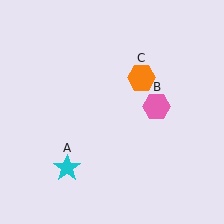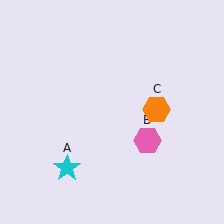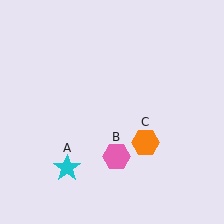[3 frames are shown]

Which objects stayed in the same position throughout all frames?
Cyan star (object A) remained stationary.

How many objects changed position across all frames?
2 objects changed position: pink hexagon (object B), orange hexagon (object C).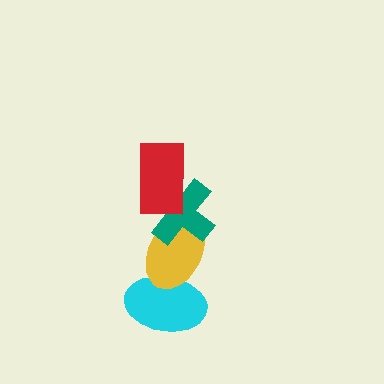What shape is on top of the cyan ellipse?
The yellow ellipse is on top of the cyan ellipse.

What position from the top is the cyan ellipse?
The cyan ellipse is 4th from the top.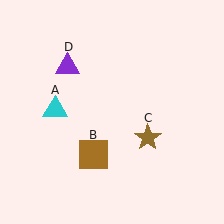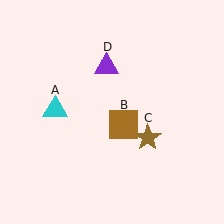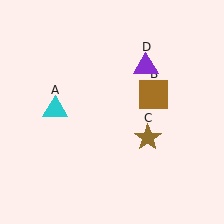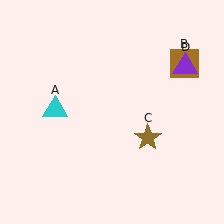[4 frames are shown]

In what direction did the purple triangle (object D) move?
The purple triangle (object D) moved right.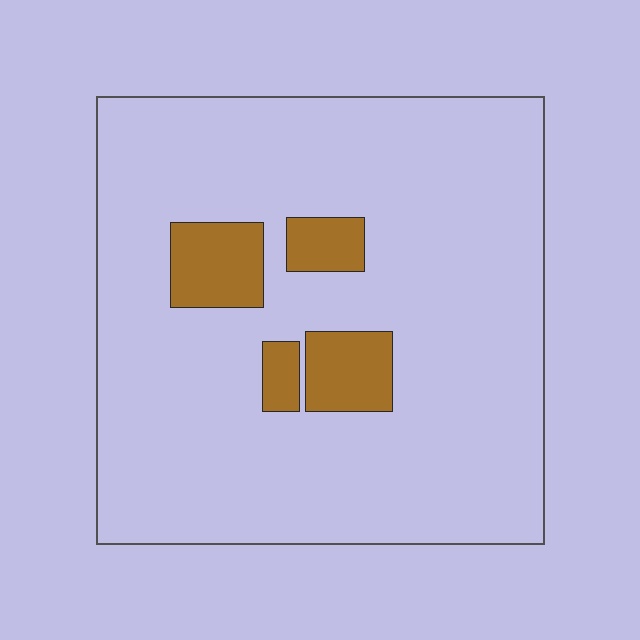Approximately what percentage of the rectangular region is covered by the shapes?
Approximately 10%.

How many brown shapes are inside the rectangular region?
4.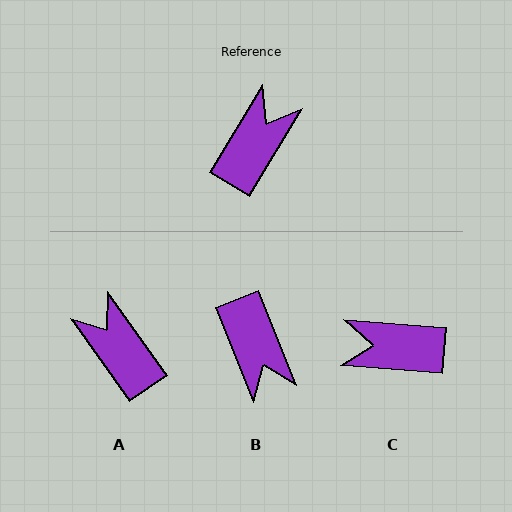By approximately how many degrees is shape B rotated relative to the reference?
Approximately 127 degrees clockwise.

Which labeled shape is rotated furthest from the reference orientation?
B, about 127 degrees away.